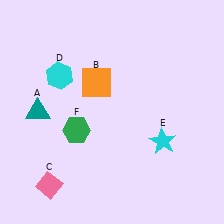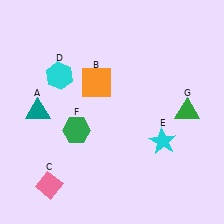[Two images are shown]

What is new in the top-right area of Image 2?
A green triangle (G) was added in the top-right area of Image 2.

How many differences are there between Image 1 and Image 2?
There is 1 difference between the two images.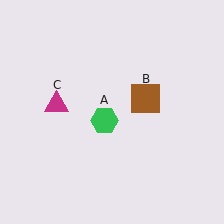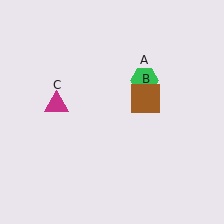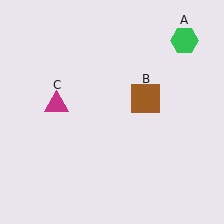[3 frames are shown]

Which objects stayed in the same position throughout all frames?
Brown square (object B) and magenta triangle (object C) remained stationary.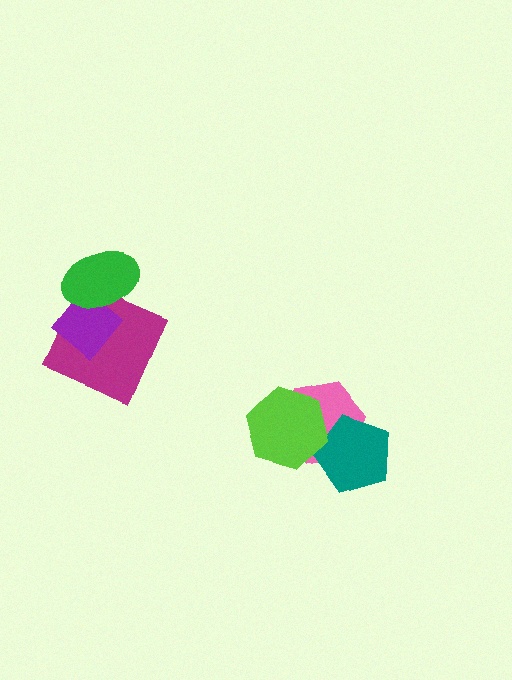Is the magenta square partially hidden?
Yes, it is partially covered by another shape.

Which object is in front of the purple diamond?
The green ellipse is in front of the purple diamond.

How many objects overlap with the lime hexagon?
2 objects overlap with the lime hexagon.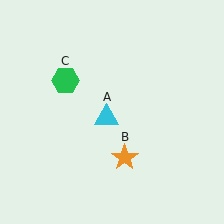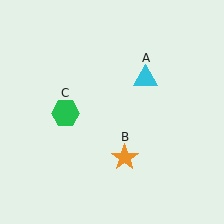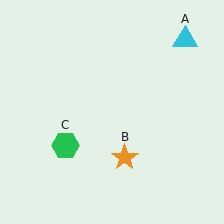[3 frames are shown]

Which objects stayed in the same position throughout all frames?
Orange star (object B) remained stationary.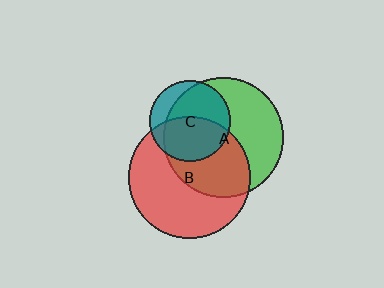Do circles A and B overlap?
Yes.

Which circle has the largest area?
Circle B (red).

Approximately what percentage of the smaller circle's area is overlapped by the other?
Approximately 50%.